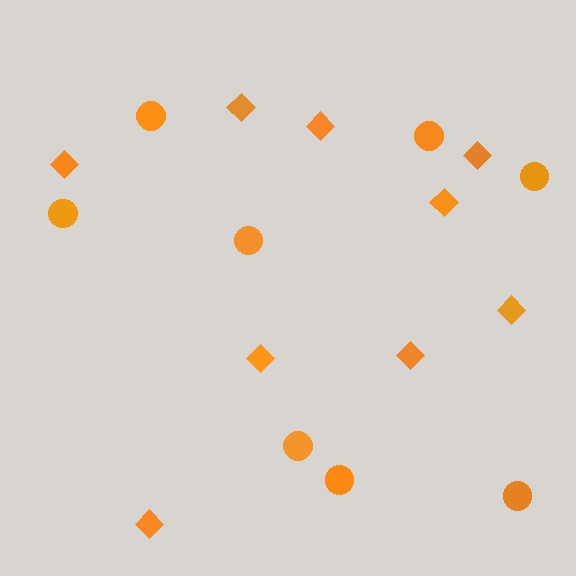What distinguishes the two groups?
There are 2 groups: one group of diamonds (9) and one group of circles (8).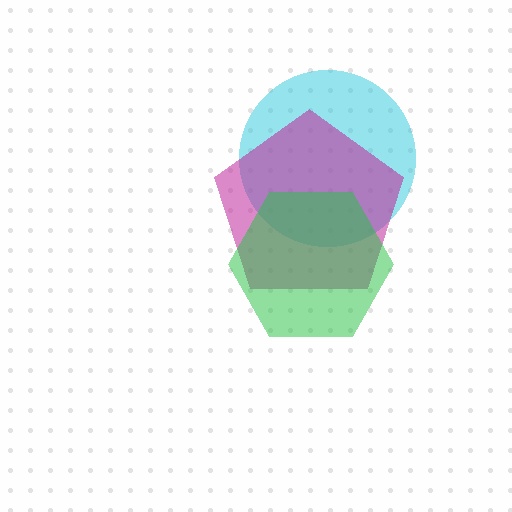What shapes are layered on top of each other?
The layered shapes are: a cyan circle, a magenta pentagon, a green hexagon.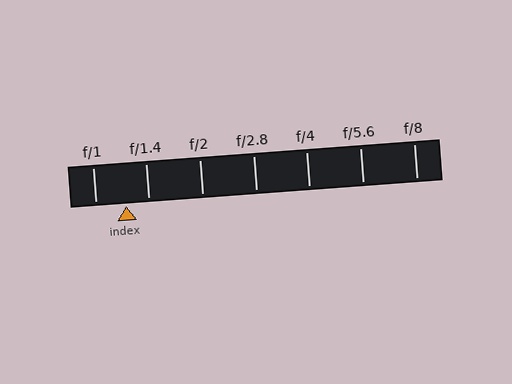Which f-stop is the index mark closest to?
The index mark is closest to f/1.4.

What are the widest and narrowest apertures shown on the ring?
The widest aperture shown is f/1 and the narrowest is f/8.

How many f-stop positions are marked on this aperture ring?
There are 7 f-stop positions marked.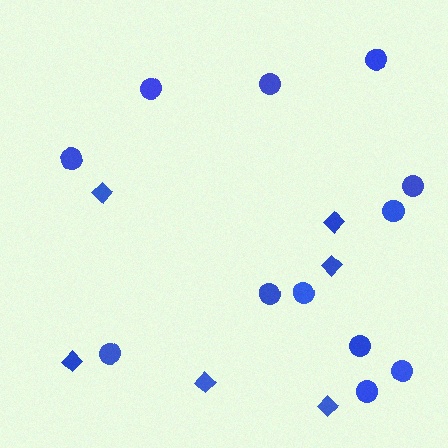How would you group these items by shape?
There are 2 groups: one group of circles (12) and one group of diamonds (6).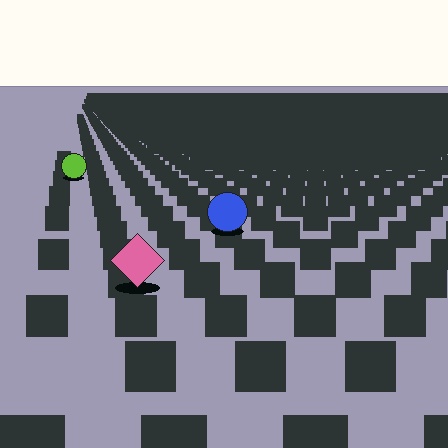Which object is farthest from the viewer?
The lime circle is farthest from the viewer. It appears smaller and the ground texture around it is denser.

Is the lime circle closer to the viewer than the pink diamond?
No. The pink diamond is closer — you can tell from the texture gradient: the ground texture is coarser near it.